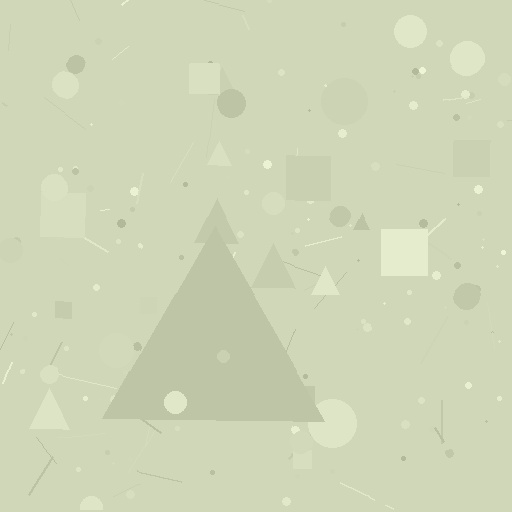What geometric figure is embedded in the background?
A triangle is embedded in the background.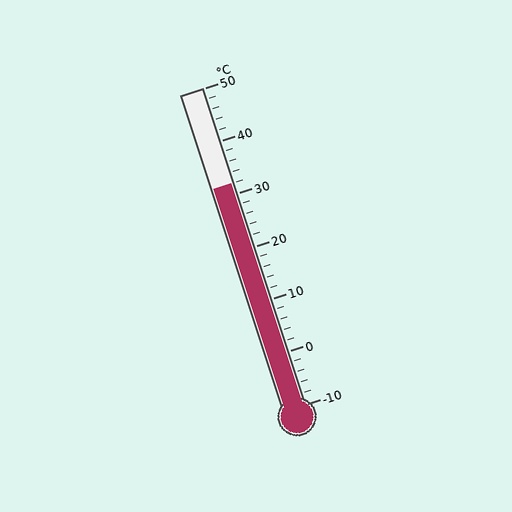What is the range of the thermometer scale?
The thermometer scale ranges from -10°C to 50°C.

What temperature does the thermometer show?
The thermometer shows approximately 32°C.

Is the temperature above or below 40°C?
The temperature is below 40°C.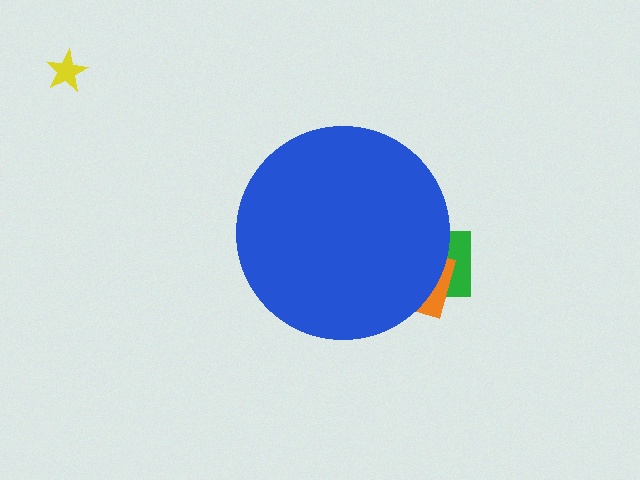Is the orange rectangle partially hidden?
Yes, the orange rectangle is partially hidden behind the blue circle.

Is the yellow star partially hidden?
No, the yellow star is fully visible.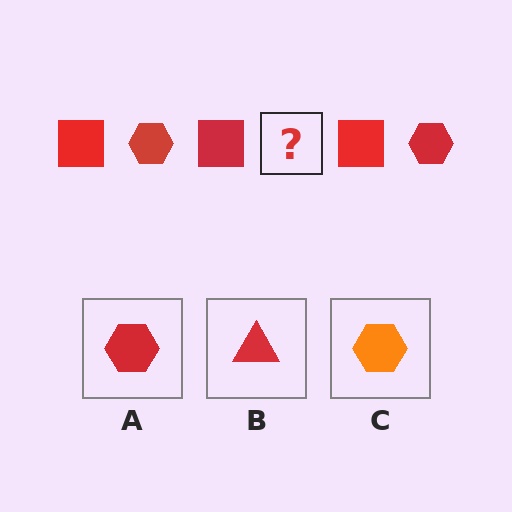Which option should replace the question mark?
Option A.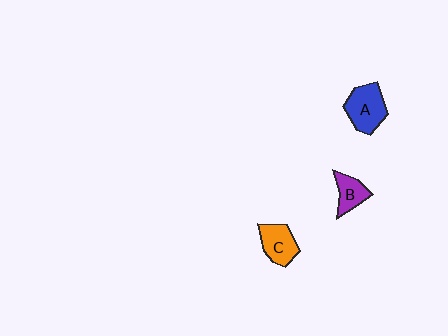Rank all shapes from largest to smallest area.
From largest to smallest: A (blue), C (orange), B (purple).